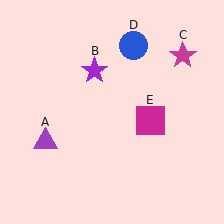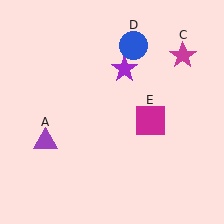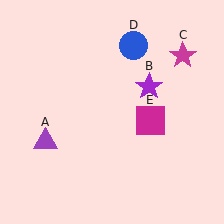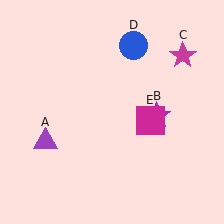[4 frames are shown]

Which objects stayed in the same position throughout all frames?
Purple triangle (object A) and magenta star (object C) and blue circle (object D) and magenta square (object E) remained stationary.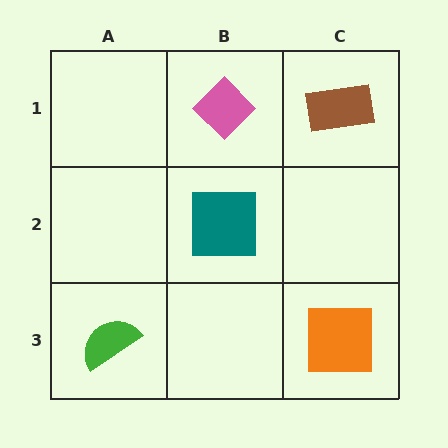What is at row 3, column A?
A green semicircle.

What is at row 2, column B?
A teal square.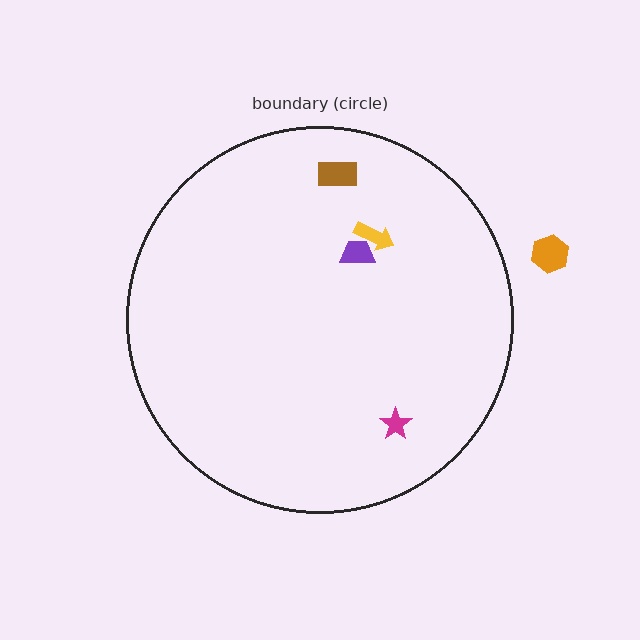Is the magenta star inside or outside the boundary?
Inside.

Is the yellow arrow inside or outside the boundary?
Inside.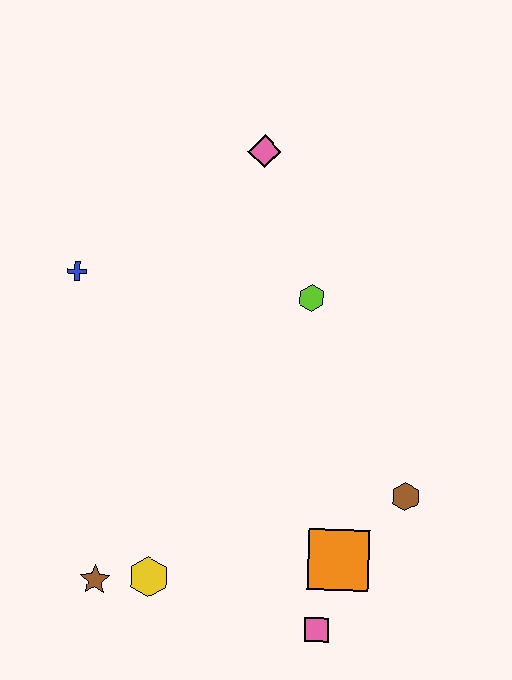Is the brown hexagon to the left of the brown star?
No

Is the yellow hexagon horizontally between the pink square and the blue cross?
Yes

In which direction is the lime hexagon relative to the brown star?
The lime hexagon is above the brown star.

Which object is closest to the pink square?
The orange square is closest to the pink square.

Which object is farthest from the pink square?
The pink diamond is farthest from the pink square.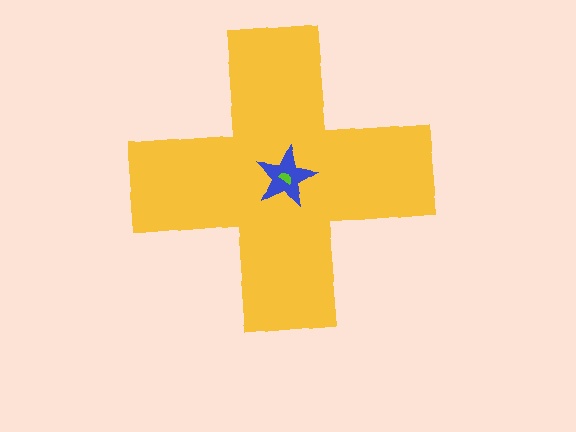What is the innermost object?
The lime semicircle.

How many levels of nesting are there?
3.